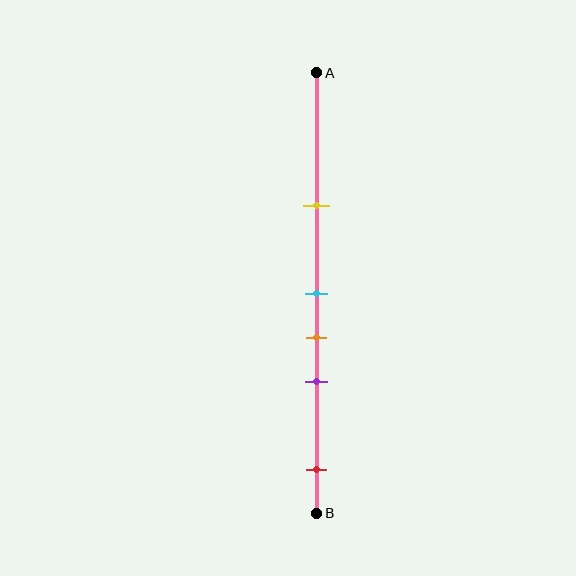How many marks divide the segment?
There are 5 marks dividing the segment.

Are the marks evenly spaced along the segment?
No, the marks are not evenly spaced.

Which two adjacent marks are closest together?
The cyan and orange marks are the closest adjacent pair.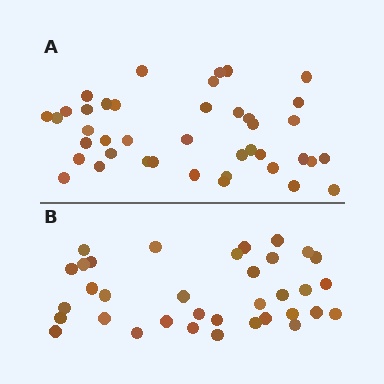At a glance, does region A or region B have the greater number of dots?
Region A (the top region) has more dots.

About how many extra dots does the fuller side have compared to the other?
Region A has about 6 more dots than region B.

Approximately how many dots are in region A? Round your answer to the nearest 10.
About 40 dots. (The exact count is 41, which rounds to 40.)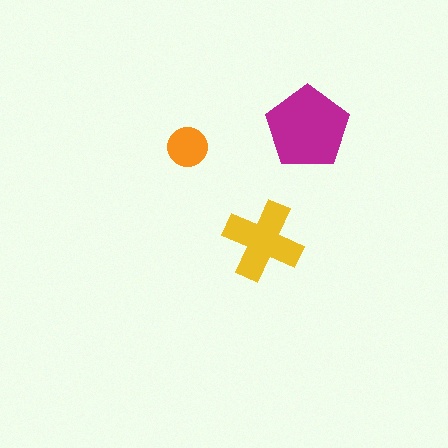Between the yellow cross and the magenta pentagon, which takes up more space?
The magenta pentagon.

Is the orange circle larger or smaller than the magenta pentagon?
Smaller.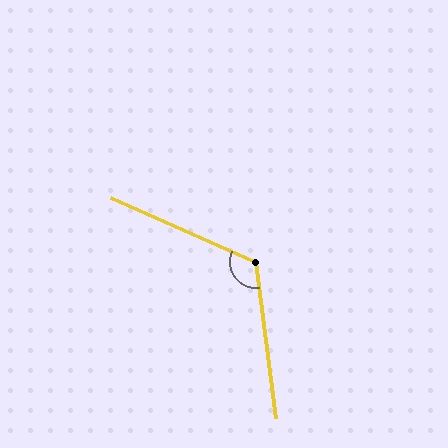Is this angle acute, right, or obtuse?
It is obtuse.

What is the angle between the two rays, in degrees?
Approximately 121 degrees.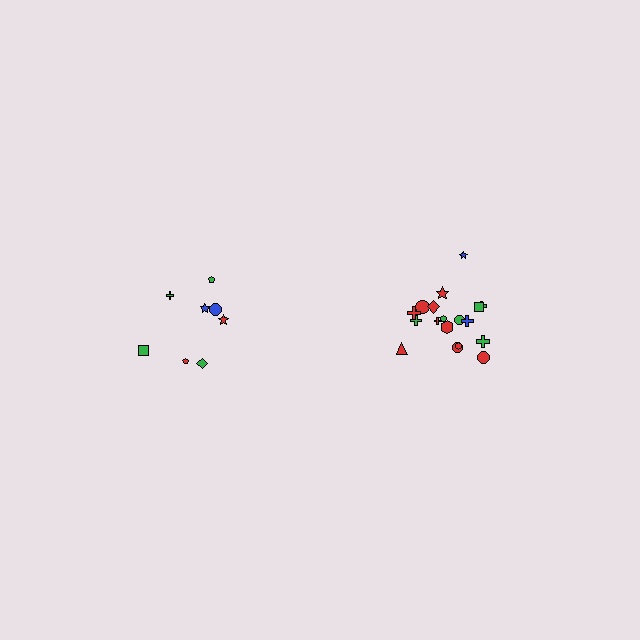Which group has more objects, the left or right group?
The right group.